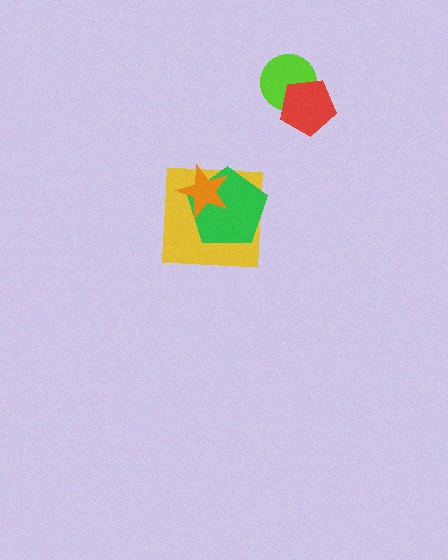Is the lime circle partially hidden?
Yes, it is partially covered by another shape.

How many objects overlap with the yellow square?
2 objects overlap with the yellow square.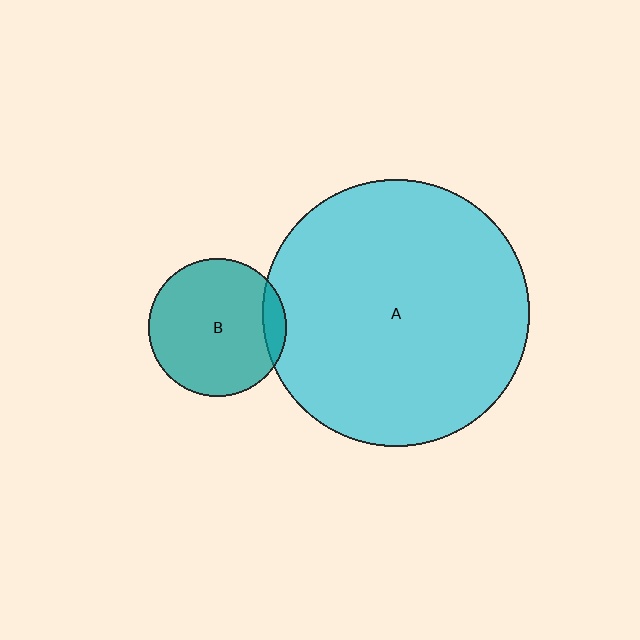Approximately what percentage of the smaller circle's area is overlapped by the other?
Approximately 10%.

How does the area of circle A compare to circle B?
Approximately 3.7 times.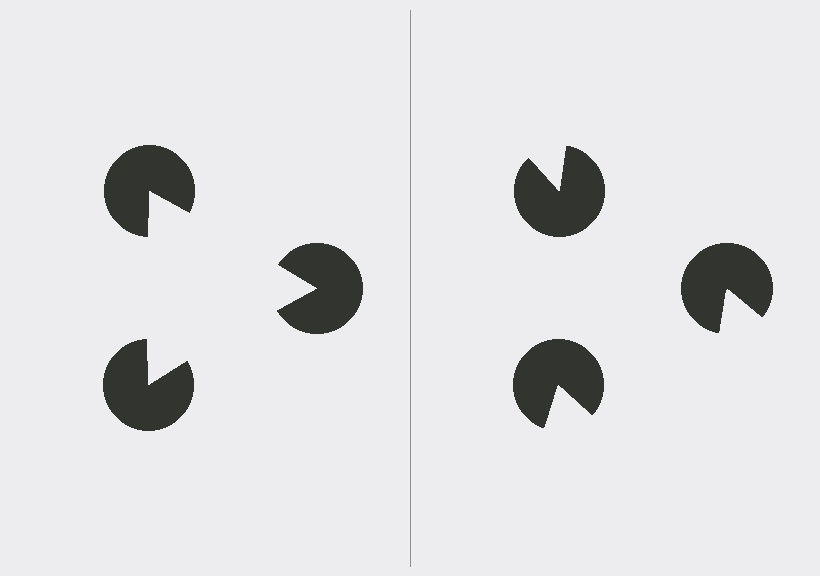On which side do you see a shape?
An illusory triangle appears on the left side. On the right side the wedge cuts are rotated, so no coherent shape forms.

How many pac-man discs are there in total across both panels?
6 — 3 on each side.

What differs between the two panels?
The pac-man discs are positioned identically on both sides; only the wedge orientations differ. On the left they align to a triangle; on the right they are misaligned.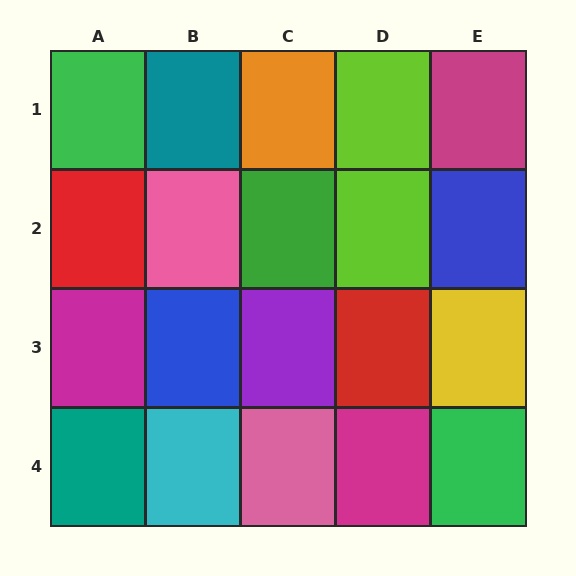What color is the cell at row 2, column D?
Lime.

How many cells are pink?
2 cells are pink.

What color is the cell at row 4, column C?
Pink.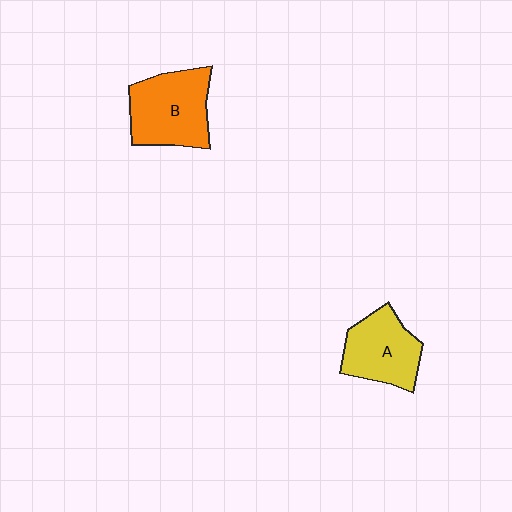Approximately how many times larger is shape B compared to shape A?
Approximately 1.2 times.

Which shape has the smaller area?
Shape A (yellow).